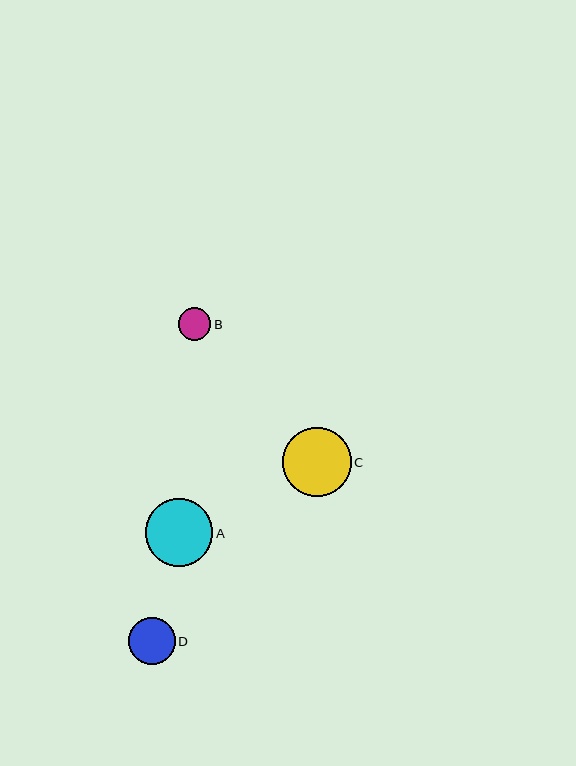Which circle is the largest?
Circle C is the largest with a size of approximately 69 pixels.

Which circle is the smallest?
Circle B is the smallest with a size of approximately 33 pixels.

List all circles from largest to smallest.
From largest to smallest: C, A, D, B.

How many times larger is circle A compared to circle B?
Circle A is approximately 2.1 times the size of circle B.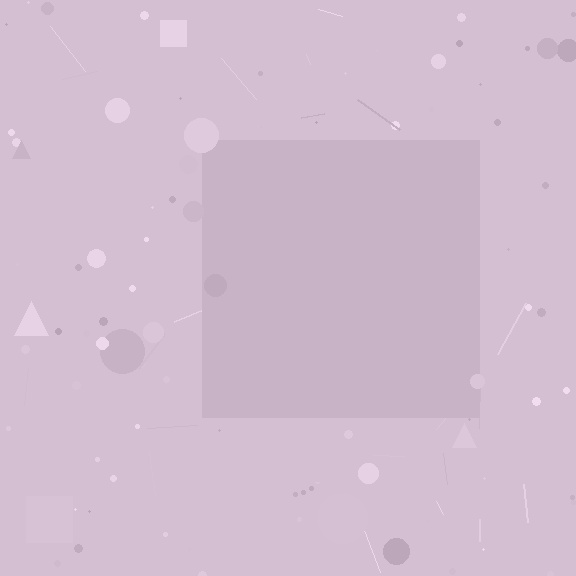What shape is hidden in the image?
A square is hidden in the image.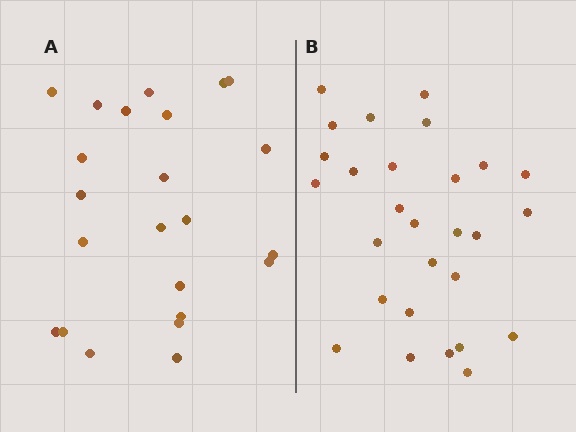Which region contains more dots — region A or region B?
Region B (the right region) has more dots.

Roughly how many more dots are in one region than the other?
Region B has about 5 more dots than region A.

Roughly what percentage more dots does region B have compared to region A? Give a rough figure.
About 20% more.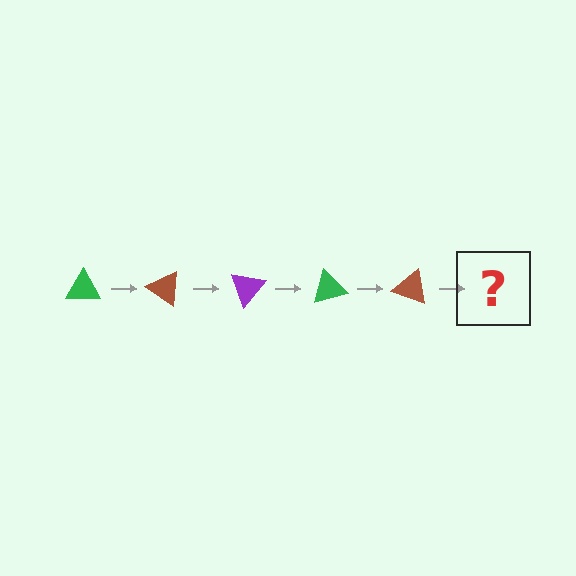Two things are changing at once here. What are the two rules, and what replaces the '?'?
The two rules are that it rotates 35 degrees each step and the color cycles through green, brown, and purple. The '?' should be a purple triangle, rotated 175 degrees from the start.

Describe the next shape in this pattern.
It should be a purple triangle, rotated 175 degrees from the start.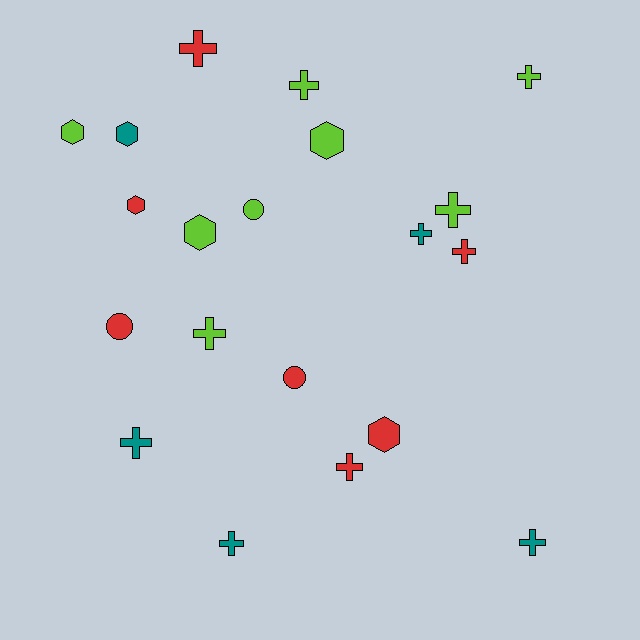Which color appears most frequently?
Lime, with 8 objects.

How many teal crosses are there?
There are 4 teal crosses.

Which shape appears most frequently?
Cross, with 11 objects.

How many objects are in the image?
There are 20 objects.